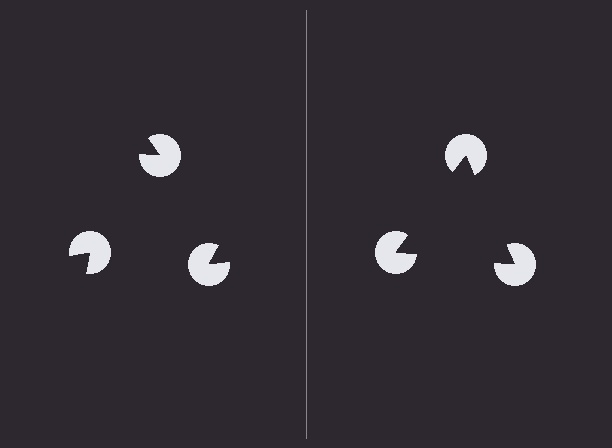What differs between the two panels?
The pac-man discs are positioned identically on both sides; only the wedge orientations differ. On the right they align to a triangle; on the left they are misaligned.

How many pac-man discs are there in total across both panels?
6 — 3 on each side.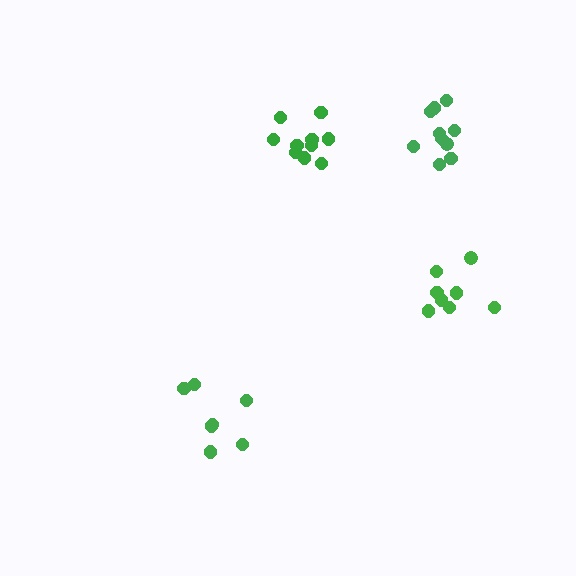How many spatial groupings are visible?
There are 4 spatial groupings.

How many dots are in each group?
Group 1: 8 dots, Group 2: 10 dots, Group 3: 7 dots, Group 4: 10 dots (35 total).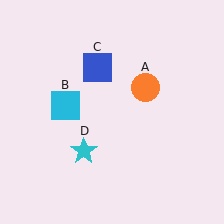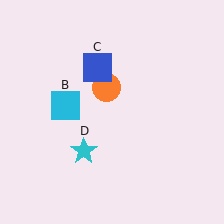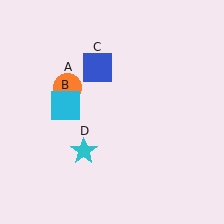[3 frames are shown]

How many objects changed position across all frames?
1 object changed position: orange circle (object A).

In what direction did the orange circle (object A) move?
The orange circle (object A) moved left.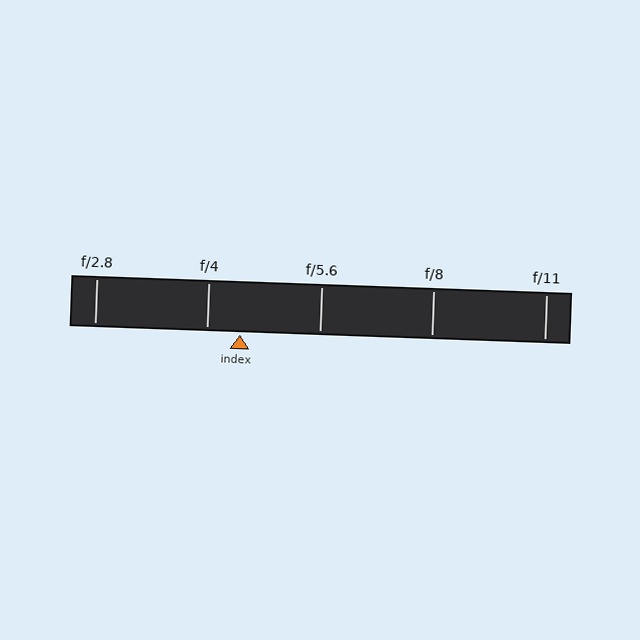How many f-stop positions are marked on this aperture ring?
There are 5 f-stop positions marked.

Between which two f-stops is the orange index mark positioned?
The index mark is between f/4 and f/5.6.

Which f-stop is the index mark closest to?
The index mark is closest to f/4.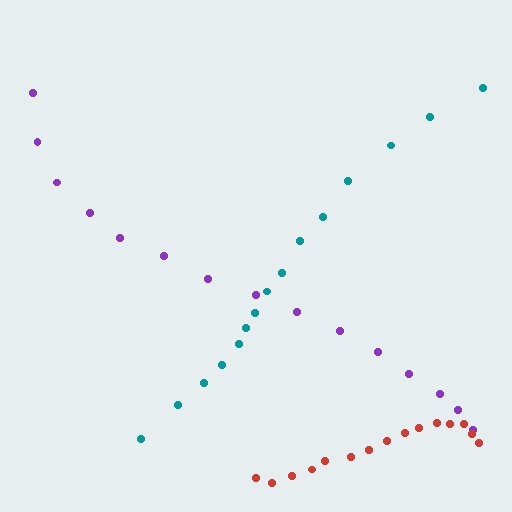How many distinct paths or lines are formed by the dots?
There are 3 distinct paths.